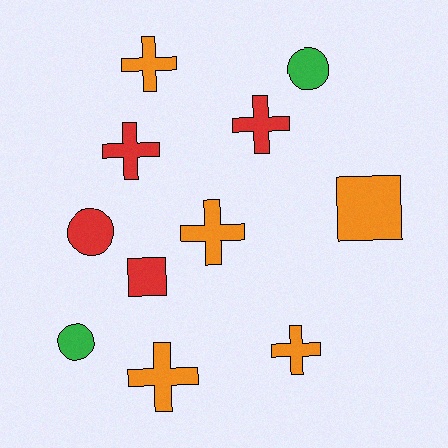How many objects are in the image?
There are 11 objects.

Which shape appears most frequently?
Cross, with 6 objects.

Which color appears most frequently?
Orange, with 5 objects.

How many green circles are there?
There are 2 green circles.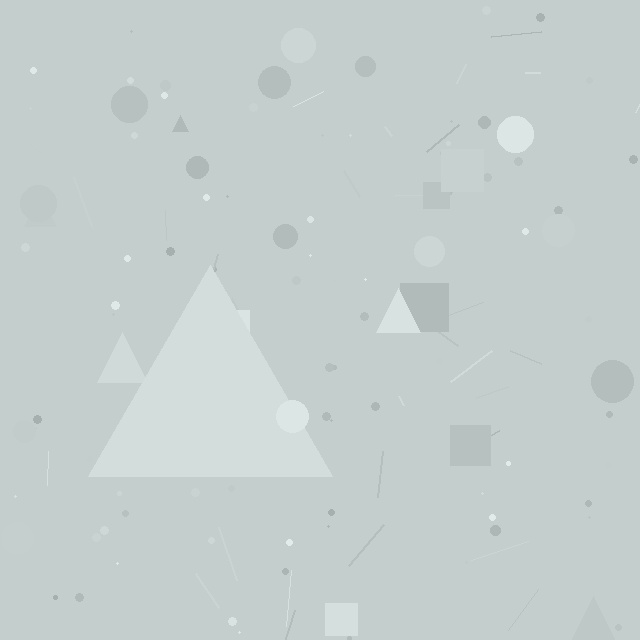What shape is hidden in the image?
A triangle is hidden in the image.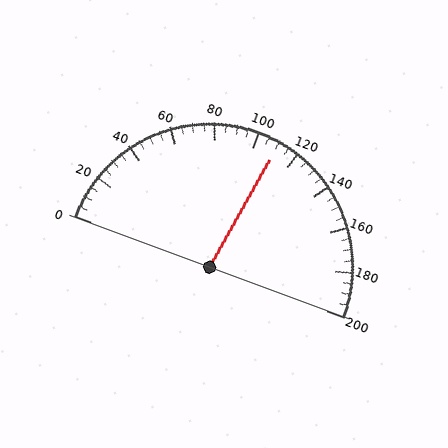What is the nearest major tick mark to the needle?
The nearest major tick mark is 120.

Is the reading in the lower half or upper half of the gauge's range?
The reading is in the upper half of the range (0 to 200).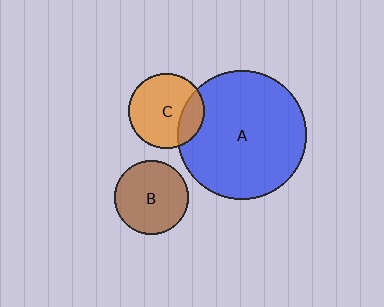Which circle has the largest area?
Circle A (blue).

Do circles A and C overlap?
Yes.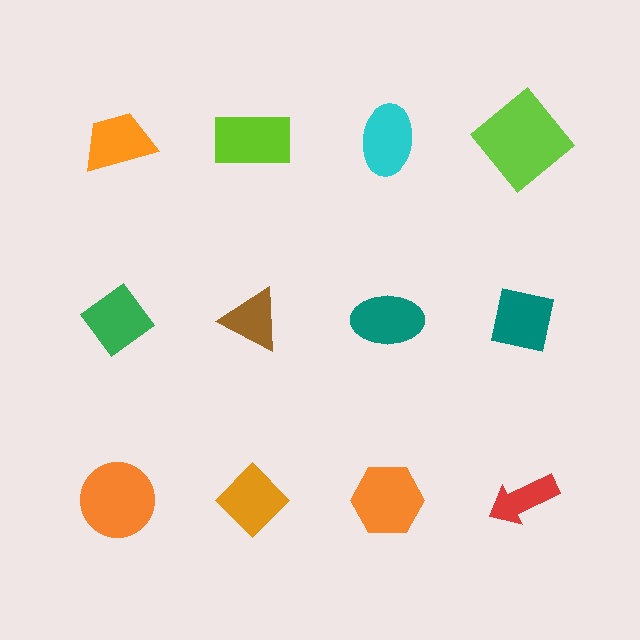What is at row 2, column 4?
A teal square.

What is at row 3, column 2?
An orange diamond.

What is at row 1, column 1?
An orange trapezoid.